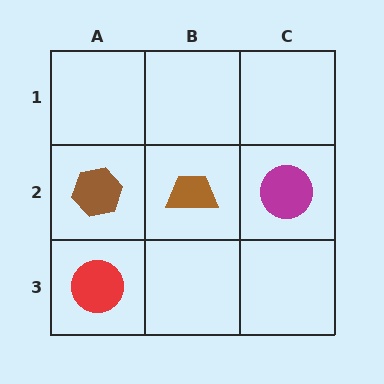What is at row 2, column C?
A magenta circle.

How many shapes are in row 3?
1 shape.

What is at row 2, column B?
A brown trapezoid.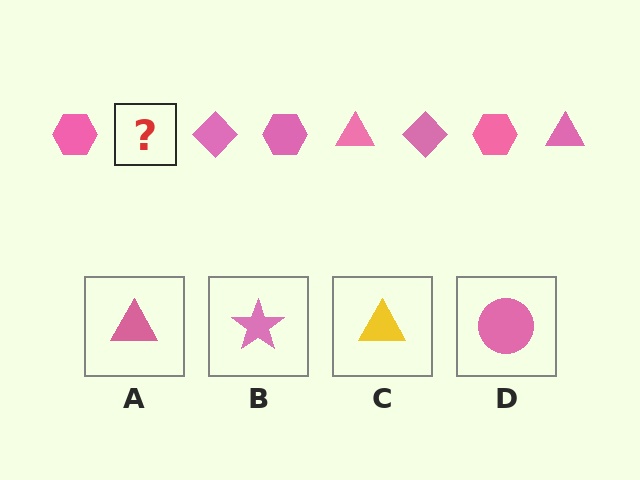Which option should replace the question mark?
Option A.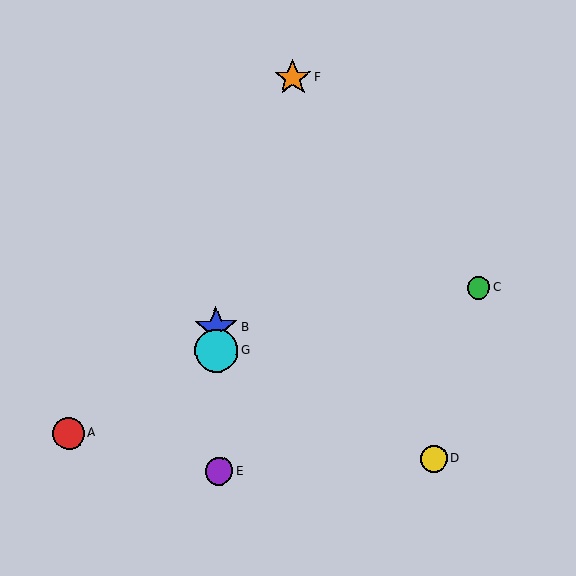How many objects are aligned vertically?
3 objects (B, E, G) are aligned vertically.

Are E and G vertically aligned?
Yes, both are at x≈219.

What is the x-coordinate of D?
Object D is at x≈434.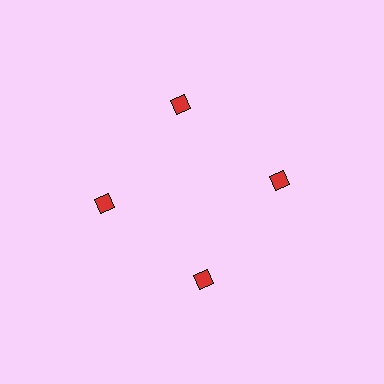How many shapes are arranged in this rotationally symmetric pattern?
There are 4 shapes, arranged in 4 groups of 1.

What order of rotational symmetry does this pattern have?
This pattern has 4-fold rotational symmetry.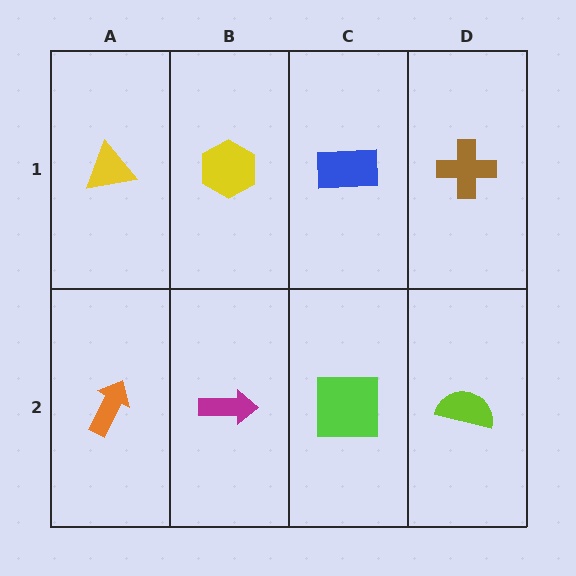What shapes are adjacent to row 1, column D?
A lime semicircle (row 2, column D), a blue rectangle (row 1, column C).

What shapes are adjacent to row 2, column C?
A blue rectangle (row 1, column C), a magenta arrow (row 2, column B), a lime semicircle (row 2, column D).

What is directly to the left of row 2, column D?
A lime square.